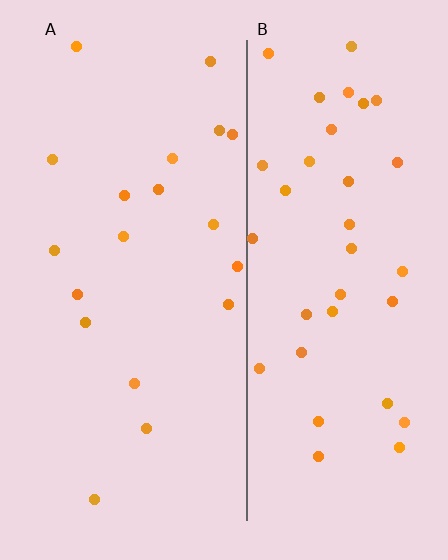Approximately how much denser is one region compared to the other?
Approximately 1.9× — region B over region A.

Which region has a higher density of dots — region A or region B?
B (the right).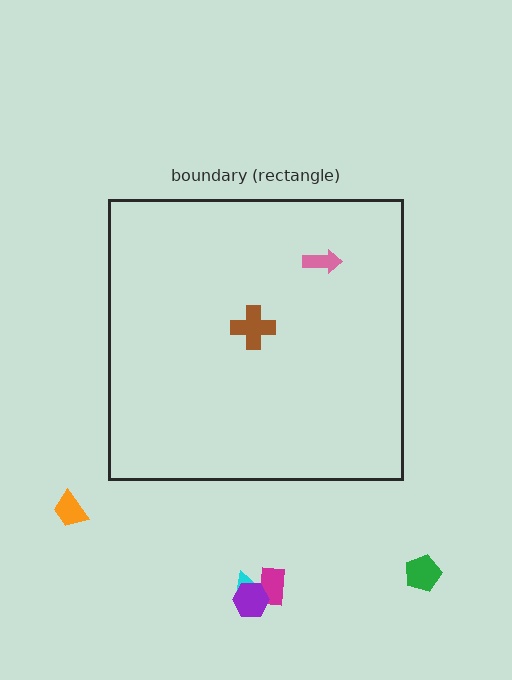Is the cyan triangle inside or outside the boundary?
Outside.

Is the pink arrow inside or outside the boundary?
Inside.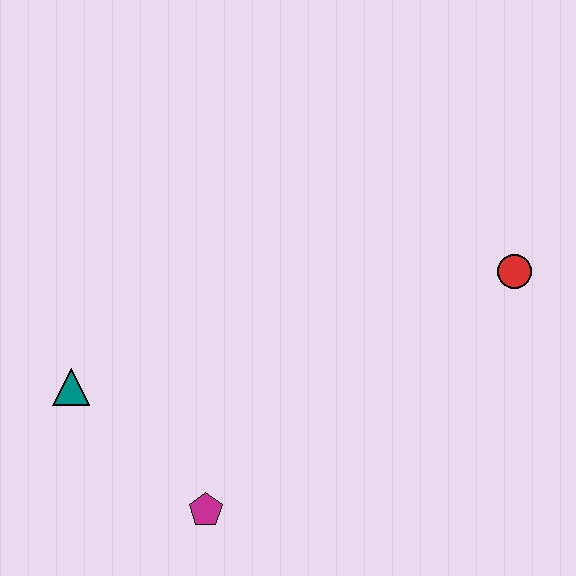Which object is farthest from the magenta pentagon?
The red circle is farthest from the magenta pentagon.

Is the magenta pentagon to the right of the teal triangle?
Yes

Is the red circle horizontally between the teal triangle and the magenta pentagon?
No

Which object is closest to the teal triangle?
The magenta pentagon is closest to the teal triangle.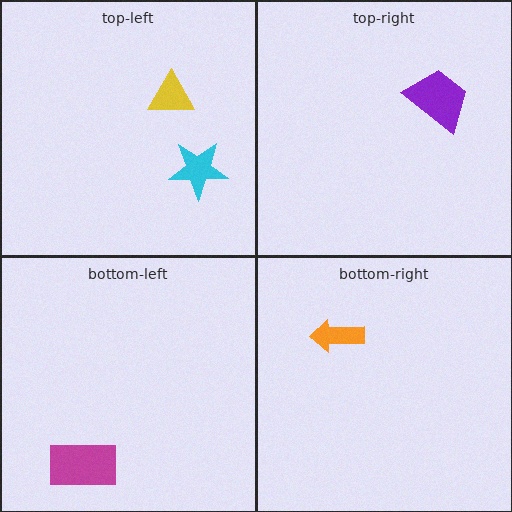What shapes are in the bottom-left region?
The magenta rectangle.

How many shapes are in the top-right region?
1.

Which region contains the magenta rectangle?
The bottom-left region.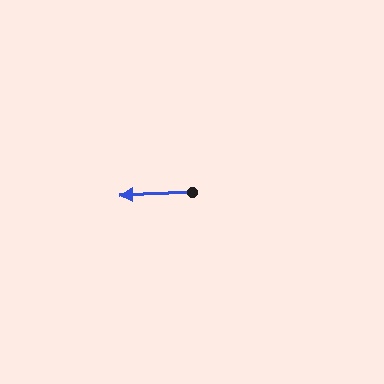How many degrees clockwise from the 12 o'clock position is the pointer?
Approximately 268 degrees.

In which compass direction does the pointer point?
West.